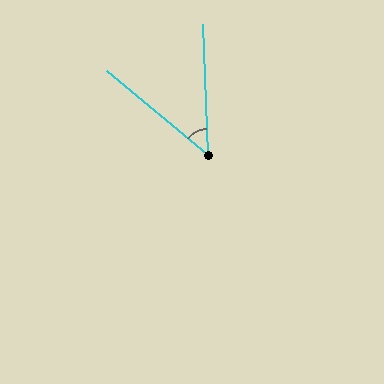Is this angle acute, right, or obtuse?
It is acute.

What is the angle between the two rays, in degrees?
Approximately 48 degrees.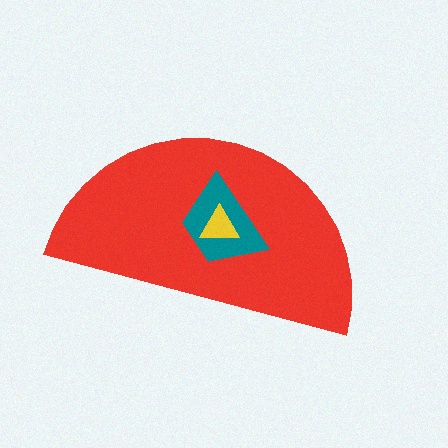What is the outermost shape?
The red semicircle.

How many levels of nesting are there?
3.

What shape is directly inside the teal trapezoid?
The yellow triangle.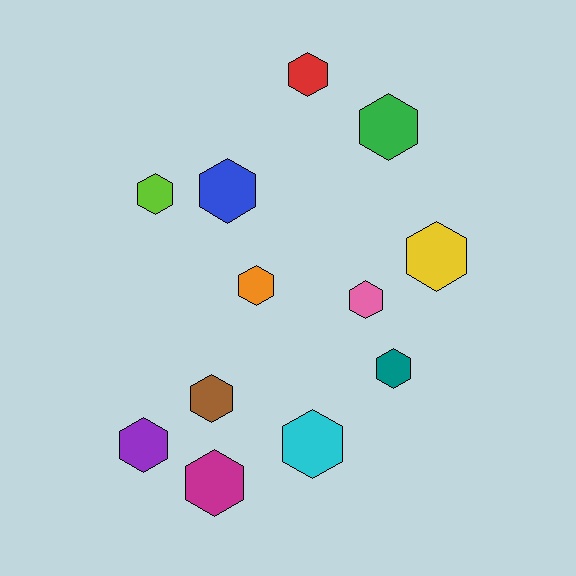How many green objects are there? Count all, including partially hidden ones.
There is 1 green object.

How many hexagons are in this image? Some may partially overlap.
There are 12 hexagons.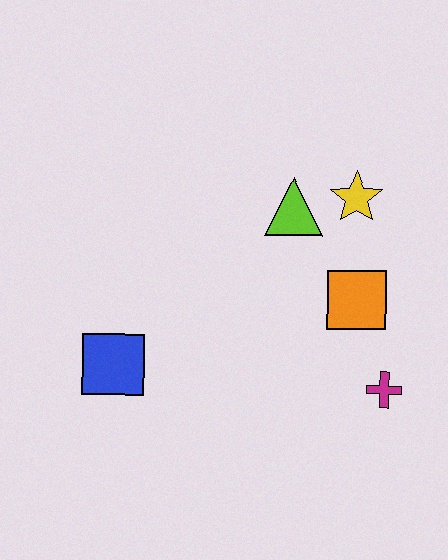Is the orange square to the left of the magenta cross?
Yes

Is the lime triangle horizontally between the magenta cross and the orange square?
No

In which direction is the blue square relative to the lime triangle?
The blue square is to the left of the lime triangle.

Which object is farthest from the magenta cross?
The blue square is farthest from the magenta cross.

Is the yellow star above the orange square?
Yes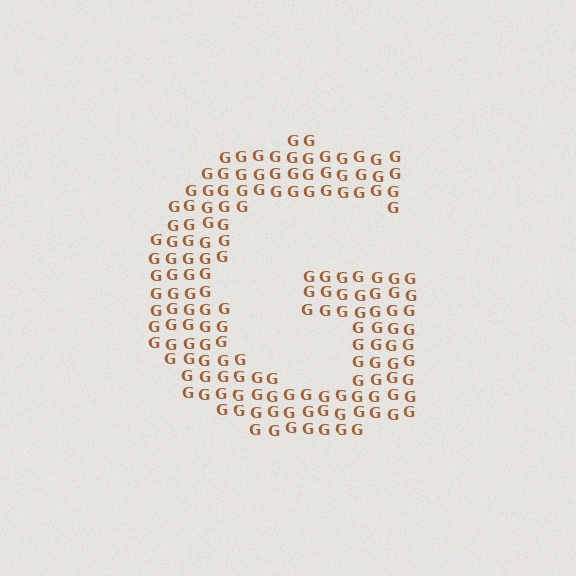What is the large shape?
The large shape is the letter G.